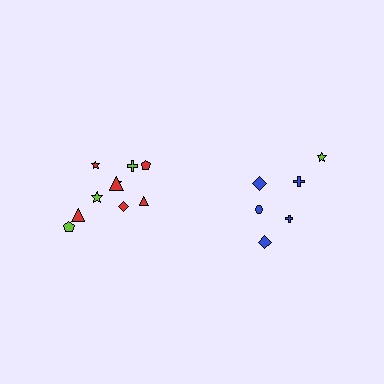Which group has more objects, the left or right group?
The left group.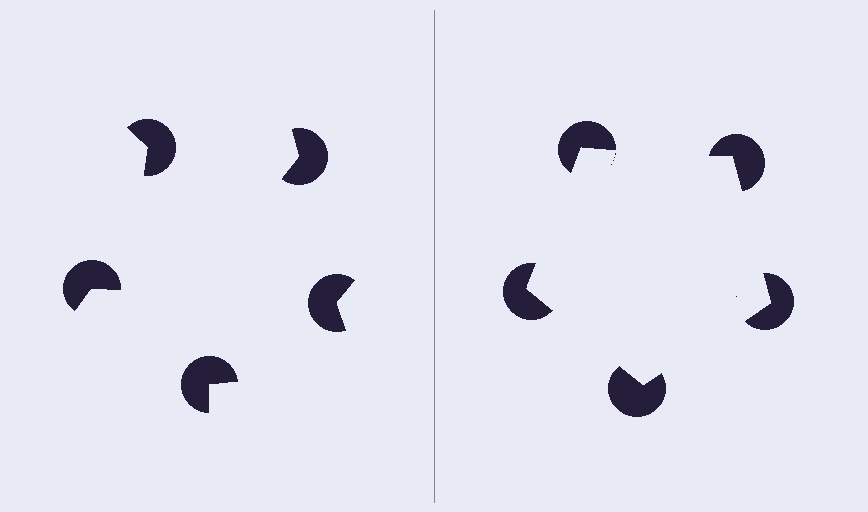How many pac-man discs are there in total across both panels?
10 — 5 on each side.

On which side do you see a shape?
An illusory pentagon appears on the right side. On the left side the wedge cuts are rotated, so no coherent shape forms.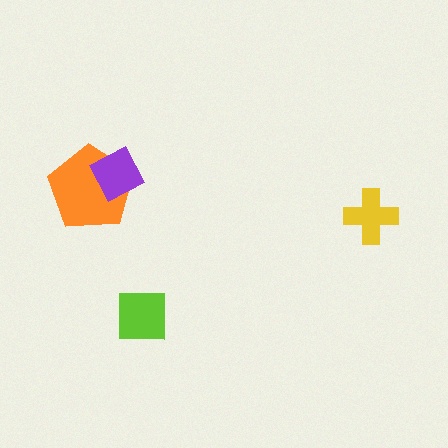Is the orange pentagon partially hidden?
Yes, it is partially covered by another shape.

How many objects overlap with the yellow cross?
0 objects overlap with the yellow cross.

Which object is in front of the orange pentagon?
The purple diamond is in front of the orange pentagon.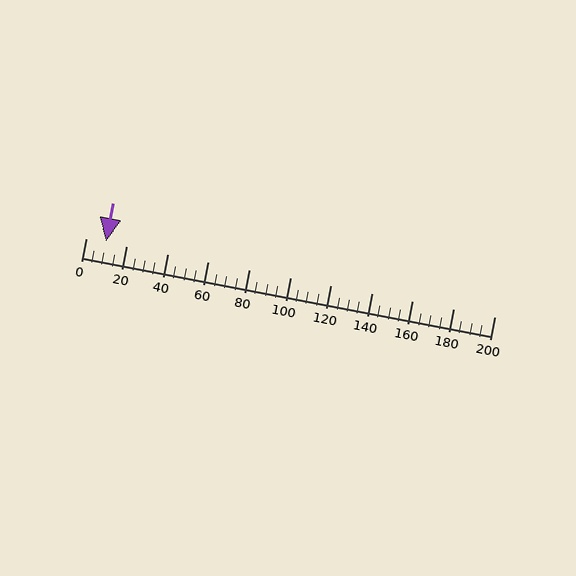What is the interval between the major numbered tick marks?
The major tick marks are spaced 20 units apart.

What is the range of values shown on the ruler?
The ruler shows values from 0 to 200.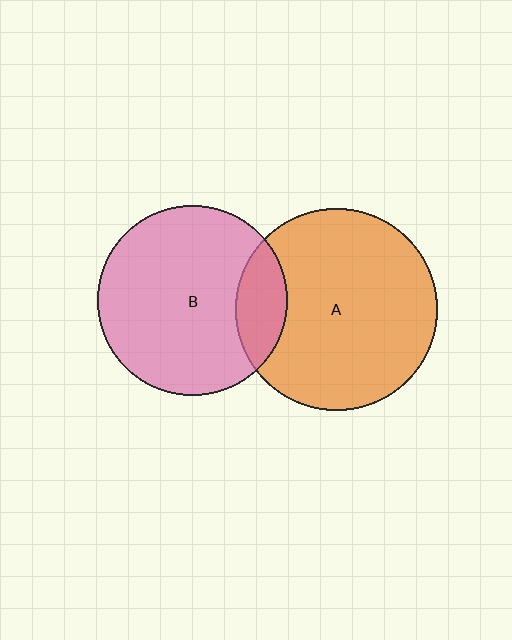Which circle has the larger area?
Circle A (orange).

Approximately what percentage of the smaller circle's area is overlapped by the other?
Approximately 15%.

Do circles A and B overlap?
Yes.